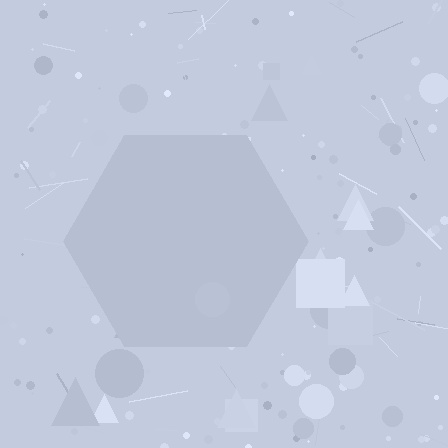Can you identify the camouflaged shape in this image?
The camouflaged shape is a hexagon.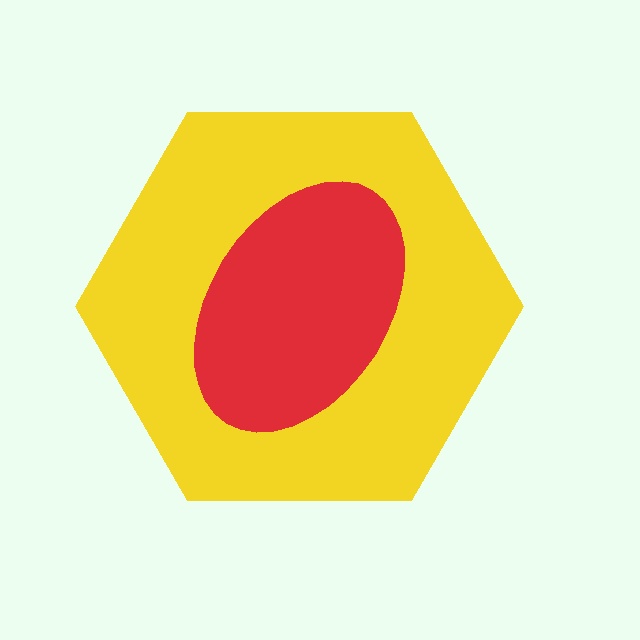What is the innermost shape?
The red ellipse.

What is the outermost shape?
The yellow hexagon.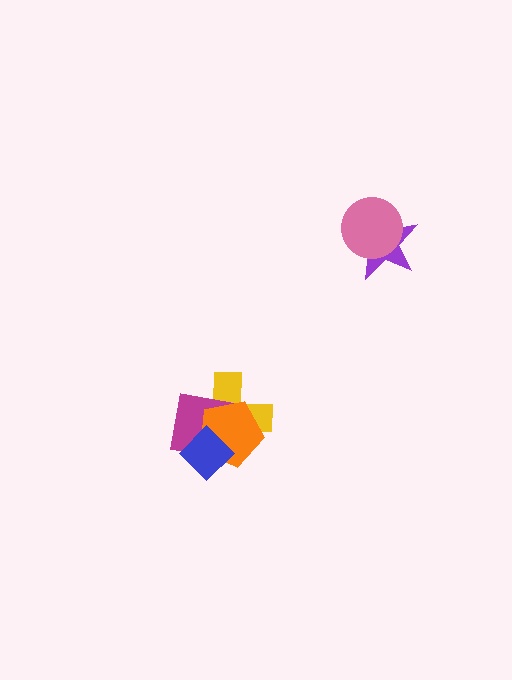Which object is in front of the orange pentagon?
The blue diamond is in front of the orange pentagon.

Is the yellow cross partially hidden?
Yes, it is partially covered by another shape.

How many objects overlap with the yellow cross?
3 objects overlap with the yellow cross.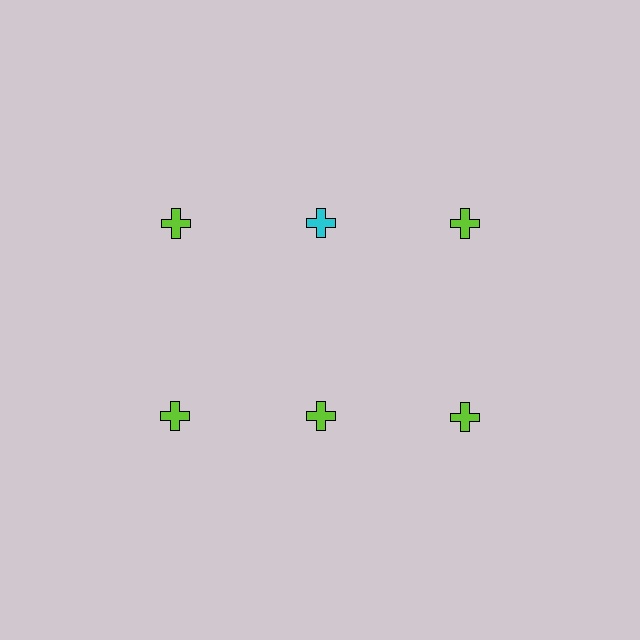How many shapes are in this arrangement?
There are 6 shapes arranged in a grid pattern.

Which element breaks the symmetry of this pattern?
The cyan cross in the top row, second from left column breaks the symmetry. All other shapes are lime crosses.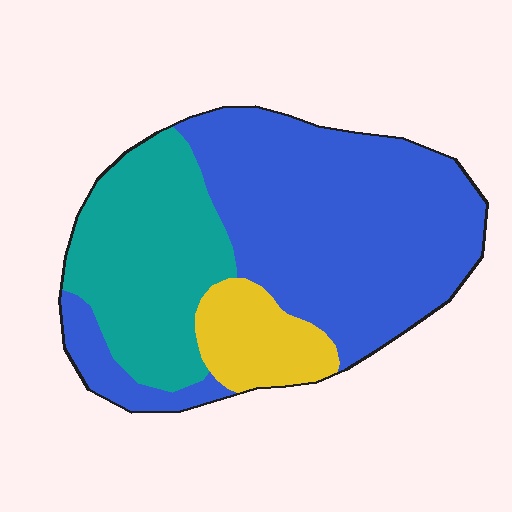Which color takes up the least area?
Yellow, at roughly 10%.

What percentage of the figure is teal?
Teal takes up about one third (1/3) of the figure.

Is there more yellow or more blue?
Blue.